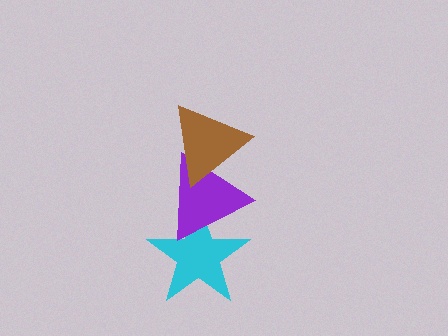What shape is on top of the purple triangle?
The brown triangle is on top of the purple triangle.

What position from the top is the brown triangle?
The brown triangle is 1st from the top.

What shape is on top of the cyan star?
The purple triangle is on top of the cyan star.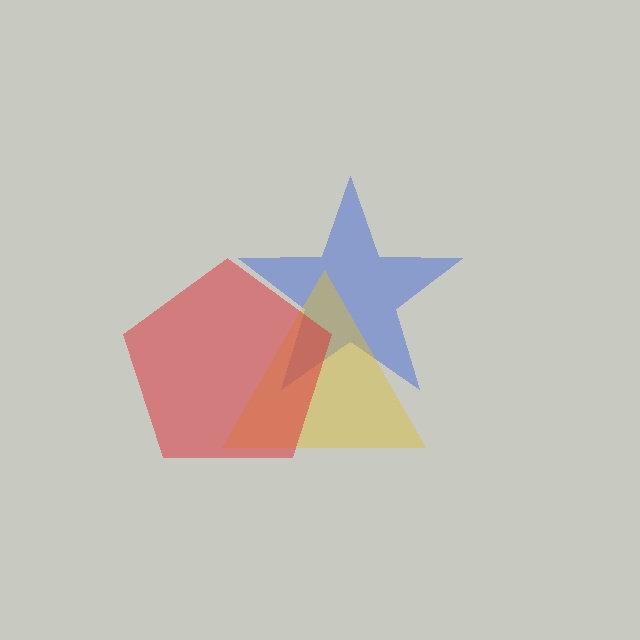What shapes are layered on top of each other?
The layered shapes are: a blue star, a yellow triangle, a red pentagon.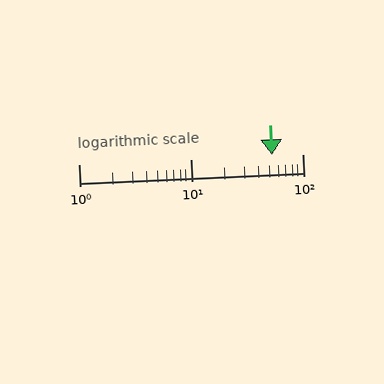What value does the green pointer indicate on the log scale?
The pointer indicates approximately 53.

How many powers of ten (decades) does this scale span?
The scale spans 2 decades, from 1 to 100.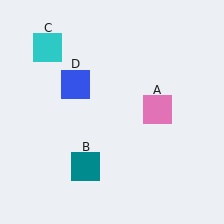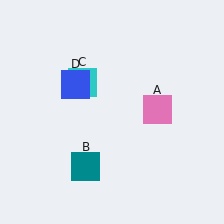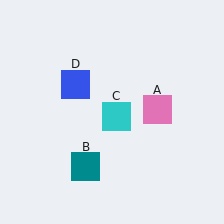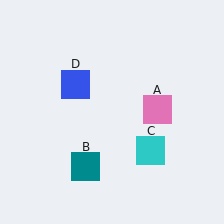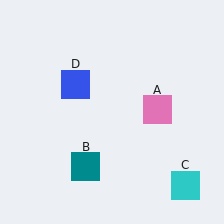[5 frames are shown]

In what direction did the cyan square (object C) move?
The cyan square (object C) moved down and to the right.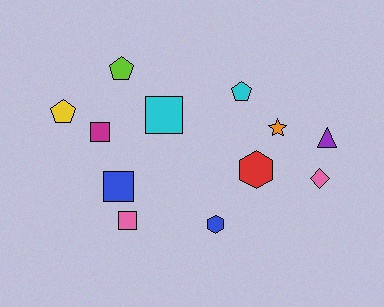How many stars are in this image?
There is 1 star.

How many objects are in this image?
There are 12 objects.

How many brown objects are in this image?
There are no brown objects.